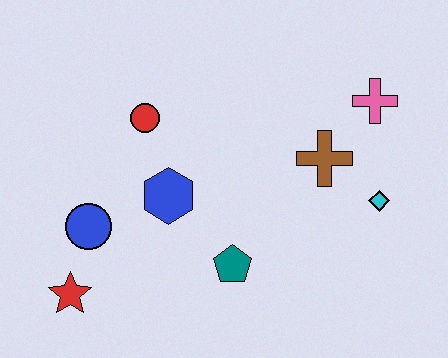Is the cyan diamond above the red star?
Yes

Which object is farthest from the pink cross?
The red star is farthest from the pink cross.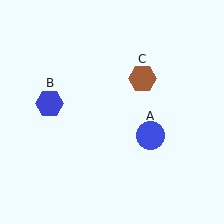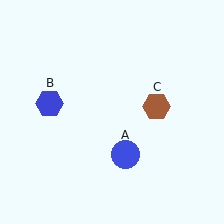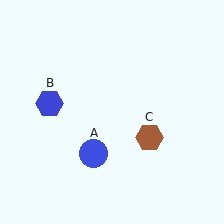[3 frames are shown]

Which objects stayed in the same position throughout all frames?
Blue hexagon (object B) remained stationary.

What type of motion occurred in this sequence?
The blue circle (object A), brown hexagon (object C) rotated clockwise around the center of the scene.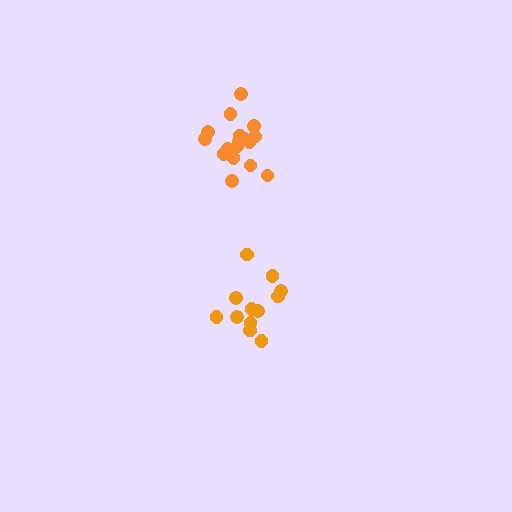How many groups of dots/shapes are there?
There are 2 groups.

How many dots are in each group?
Group 1: 12 dots, Group 2: 17 dots (29 total).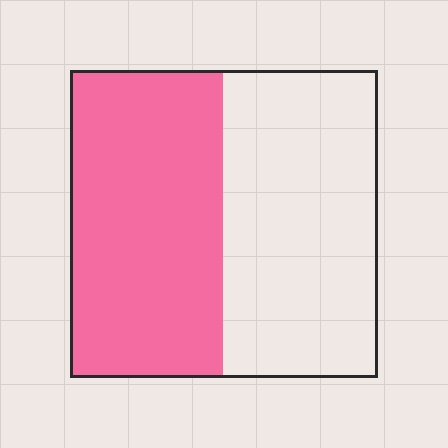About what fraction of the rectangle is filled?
About one half (1/2).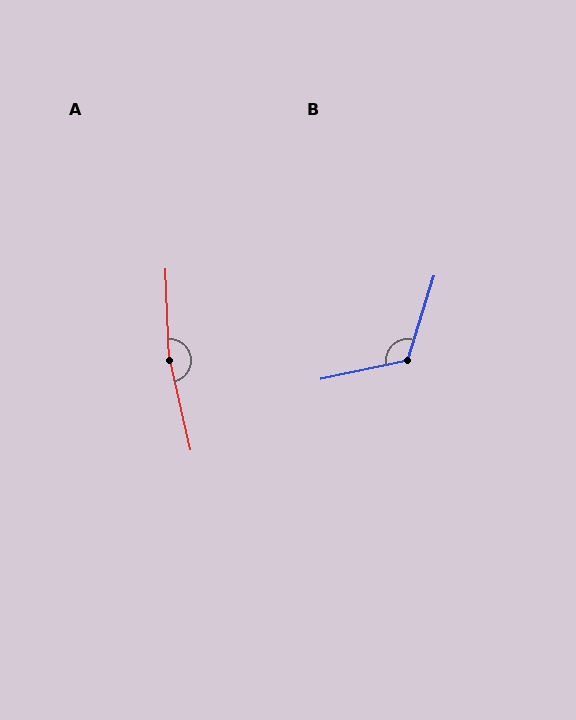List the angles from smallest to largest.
B (120°), A (169°).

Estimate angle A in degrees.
Approximately 169 degrees.